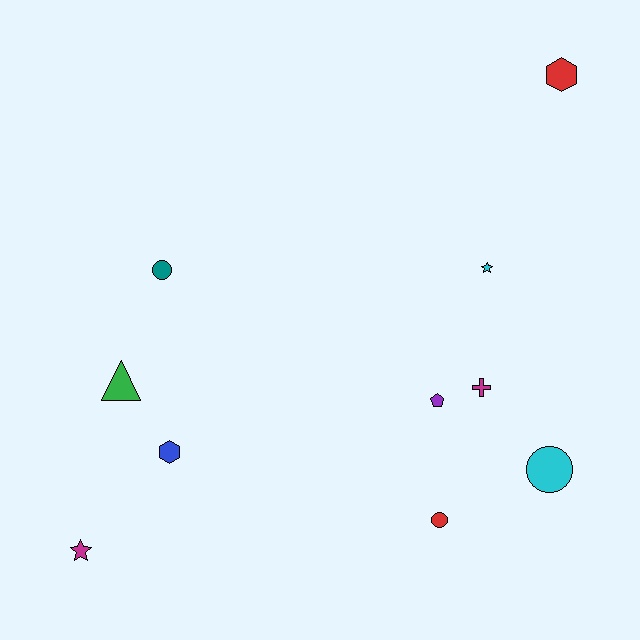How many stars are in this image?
There are 2 stars.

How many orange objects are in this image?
There are no orange objects.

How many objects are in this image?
There are 10 objects.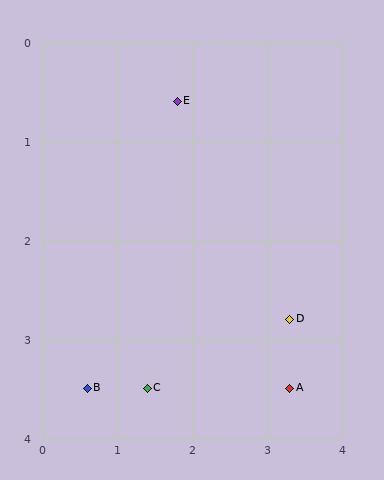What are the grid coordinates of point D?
Point D is at approximately (3.3, 2.8).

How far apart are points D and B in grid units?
Points D and B are about 2.8 grid units apart.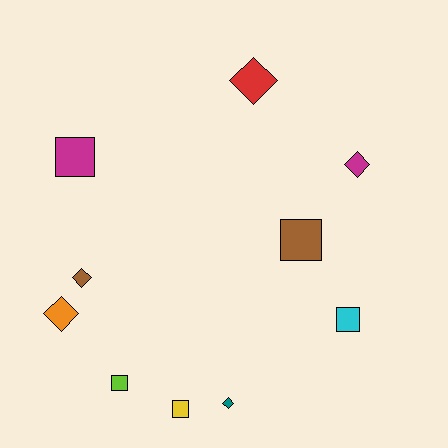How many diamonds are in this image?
There are 5 diamonds.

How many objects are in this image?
There are 10 objects.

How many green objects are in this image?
There are no green objects.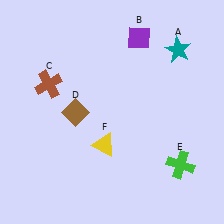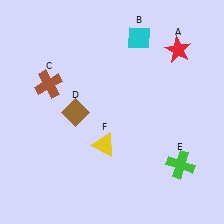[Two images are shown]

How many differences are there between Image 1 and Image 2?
There are 2 differences between the two images.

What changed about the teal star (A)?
In Image 1, A is teal. In Image 2, it changed to red.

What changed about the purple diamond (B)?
In Image 1, B is purple. In Image 2, it changed to cyan.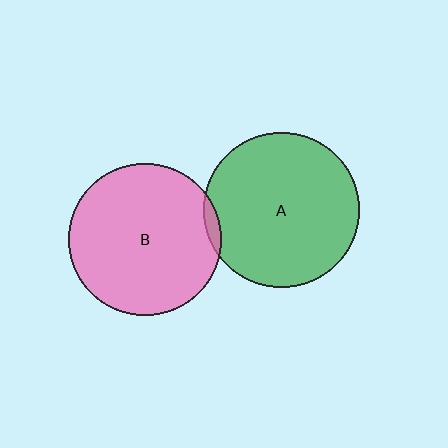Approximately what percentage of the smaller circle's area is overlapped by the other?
Approximately 5%.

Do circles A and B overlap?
Yes.